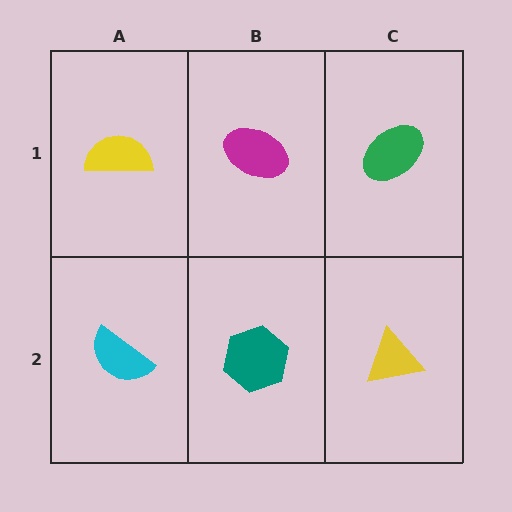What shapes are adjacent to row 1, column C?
A yellow triangle (row 2, column C), a magenta ellipse (row 1, column B).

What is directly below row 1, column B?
A teal hexagon.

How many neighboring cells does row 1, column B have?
3.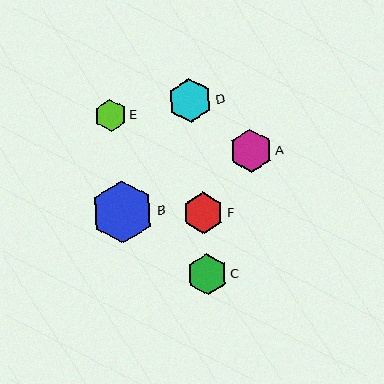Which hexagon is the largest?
Hexagon B is the largest with a size of approximately 63 pixels.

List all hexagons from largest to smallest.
From largest to smallest: B, D, A, F, C, E.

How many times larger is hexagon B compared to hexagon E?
Hexagon B is approximately 1.9 times the size of hexagon E.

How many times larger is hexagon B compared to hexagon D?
Hexagon B is approximately 1.4 times the size of hexagon D.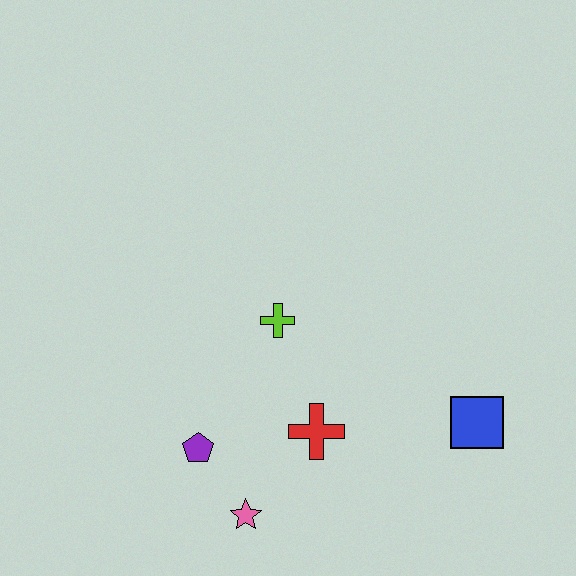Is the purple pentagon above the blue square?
No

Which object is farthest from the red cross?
The blue square is farthest from the red cross.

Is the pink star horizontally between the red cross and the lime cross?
No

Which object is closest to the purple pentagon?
The pink star is closest to the purple pentagon.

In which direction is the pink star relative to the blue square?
The pink star is to the left of the blue square.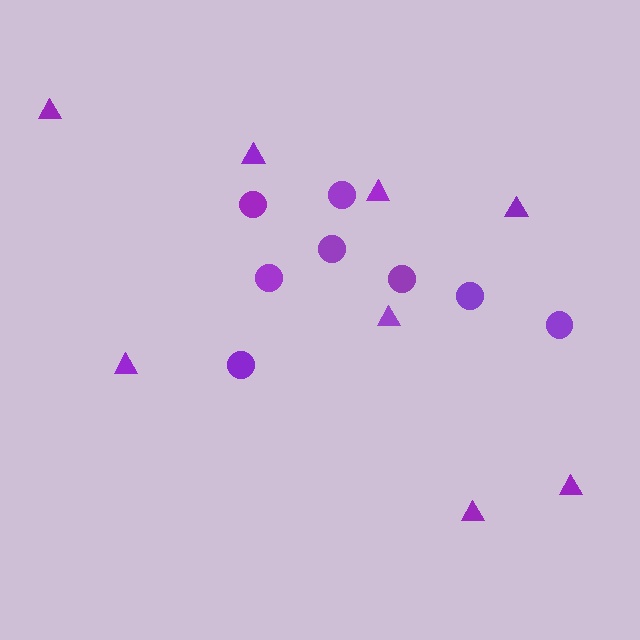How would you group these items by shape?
There are 2 groups: one group of circles (8) and one group of triangles (8).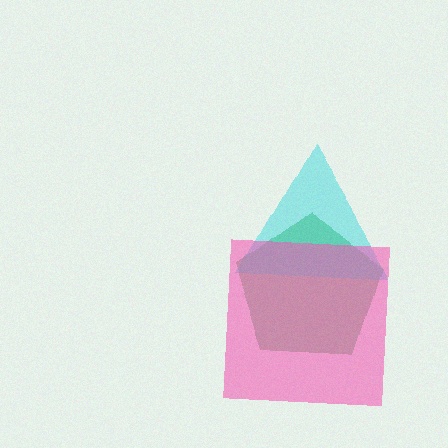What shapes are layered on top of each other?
The layered shapes are: a green pentagon, a cyan triangle, a pink square.